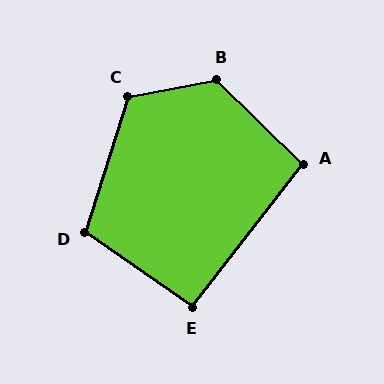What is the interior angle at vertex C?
Approximately 119 degrees (obtuse).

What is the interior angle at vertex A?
Approximately 96 degrees (obtuse).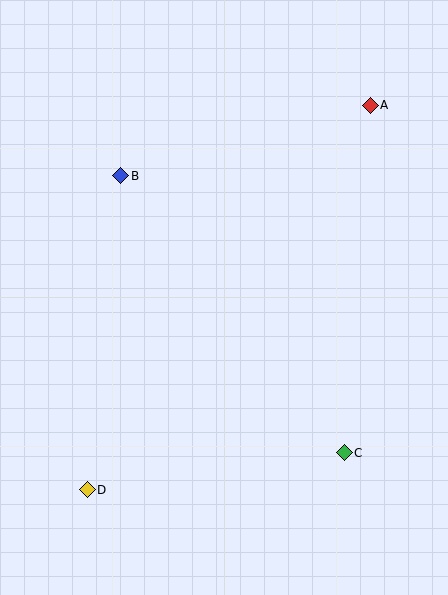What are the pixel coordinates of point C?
Point C is at (344, 453).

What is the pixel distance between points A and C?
The distance between A and C is 348 pixels.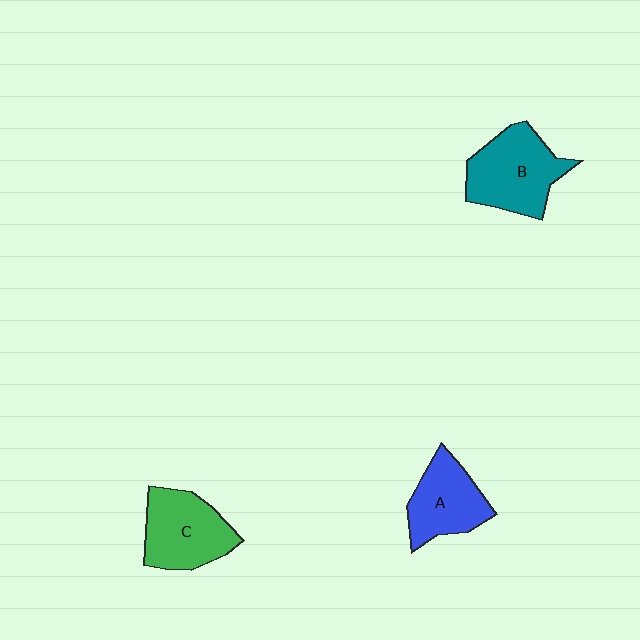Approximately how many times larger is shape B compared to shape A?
Approximately 1.3 times.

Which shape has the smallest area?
Shape A (blue).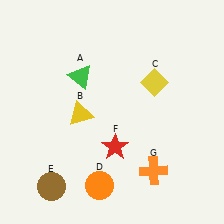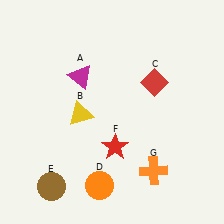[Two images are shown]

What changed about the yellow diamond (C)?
In Image 1, C is yellow. In Image 2, it changed to red.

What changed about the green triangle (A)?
In Image 1, A is green. In Image 2, it changed to magenta.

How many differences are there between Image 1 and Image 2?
There are 2 differences between the two images.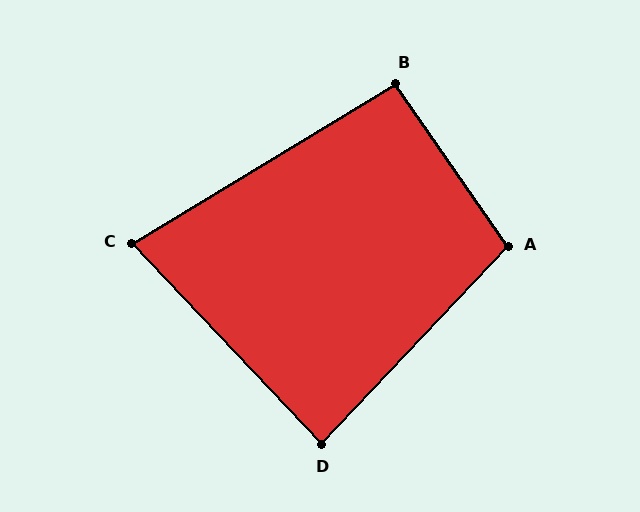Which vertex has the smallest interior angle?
C, at approximately 78 degrees.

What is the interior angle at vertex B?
Approximately 93 degrees (approximately right).